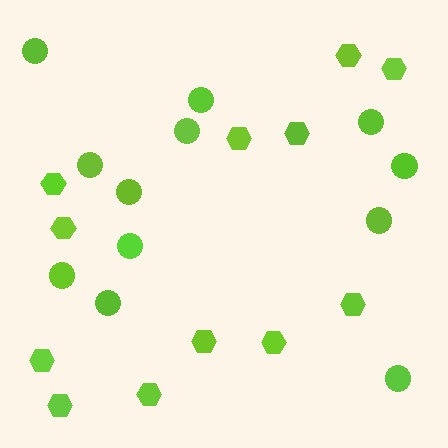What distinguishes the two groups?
There are 2 groups: one group of hexagons (12) and one group of circles (12).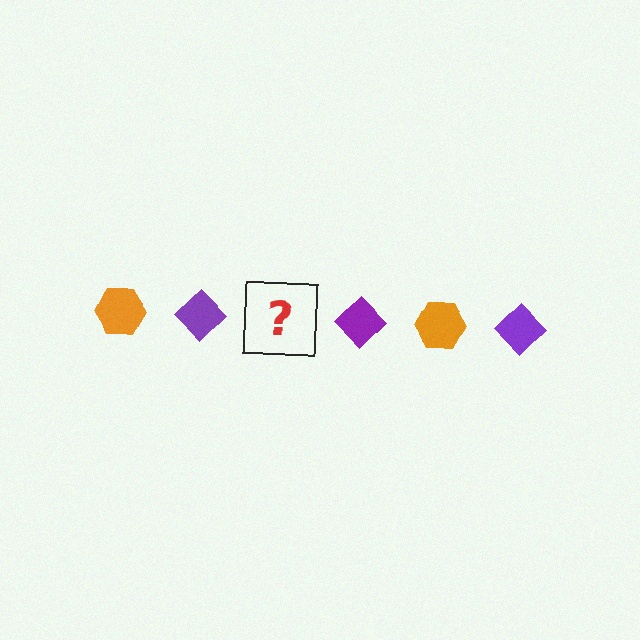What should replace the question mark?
The question mark should be replaced with an orange hexagon.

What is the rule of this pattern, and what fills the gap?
The rule is that the pattern alternates between orange hexagon and purple diamond. The gap should be filled with an orange hexagon.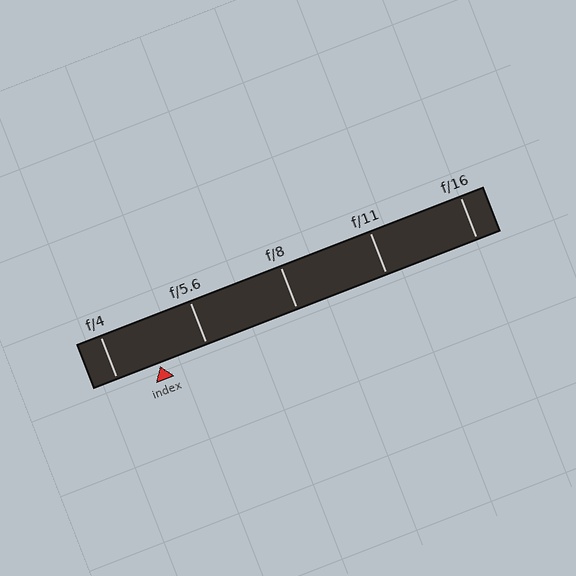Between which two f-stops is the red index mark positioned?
The index mark is between f/4 and f/5.6.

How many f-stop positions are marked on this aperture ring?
There are 5 f-stop positions marked.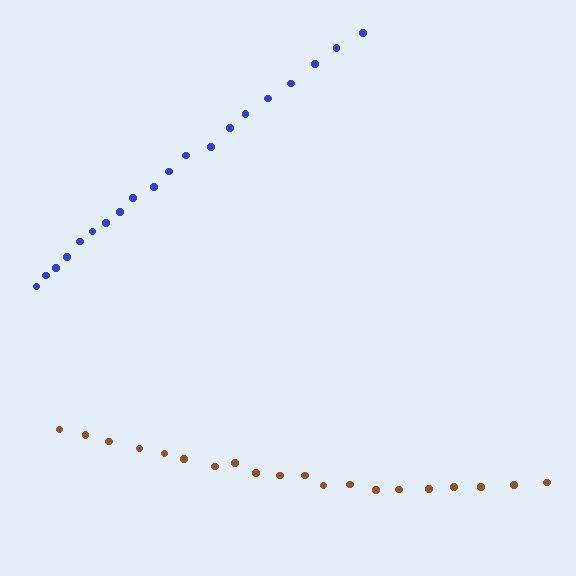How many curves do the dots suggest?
There are 2 distinct paths.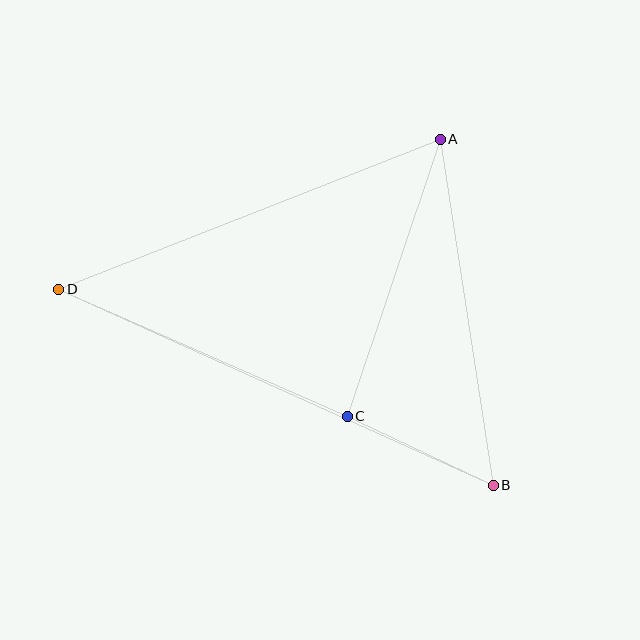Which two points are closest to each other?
Points B and C are closest to each other.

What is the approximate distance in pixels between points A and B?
The distance between A and B is approximately 350 pixels.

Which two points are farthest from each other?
Points B and D are farthest from each other.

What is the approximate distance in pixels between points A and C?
The distance between A and C is approximately 292 pixels.